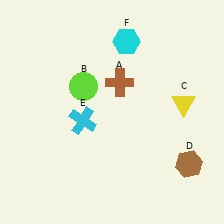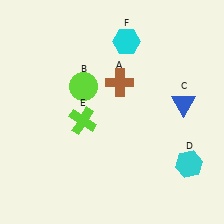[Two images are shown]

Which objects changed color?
C changed from yellow to blue. D changed from brown to cyan. E changed from cyan to lime.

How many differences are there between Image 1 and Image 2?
There are 3 differences between the two images.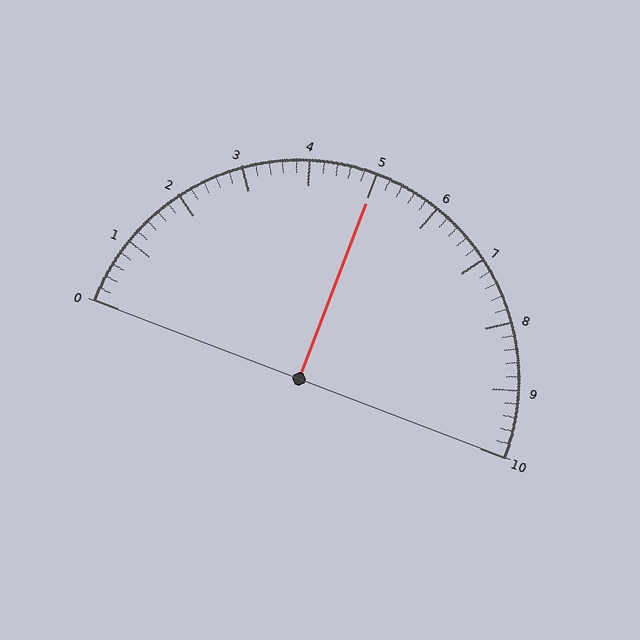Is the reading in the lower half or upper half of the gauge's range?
The reading is in the upper half of the range (0 to 10).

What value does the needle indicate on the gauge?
The needle indicates approximately 5.0.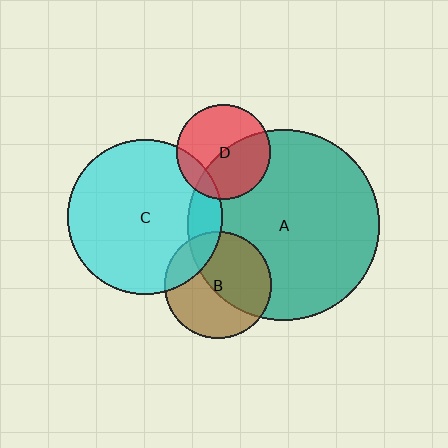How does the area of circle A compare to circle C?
Approximately 1.5 times.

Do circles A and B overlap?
Yes.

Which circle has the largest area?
Circle A (teal).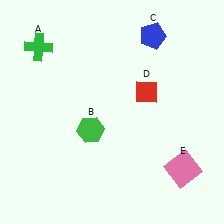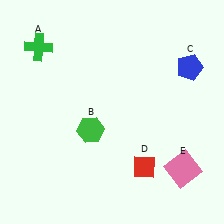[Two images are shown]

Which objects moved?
The objects that moved are: the blue pentagon (C), the red diamond (D).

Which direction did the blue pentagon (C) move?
The blue pentagon (C) moved right.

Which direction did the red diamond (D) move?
The red diamond (D) moved down.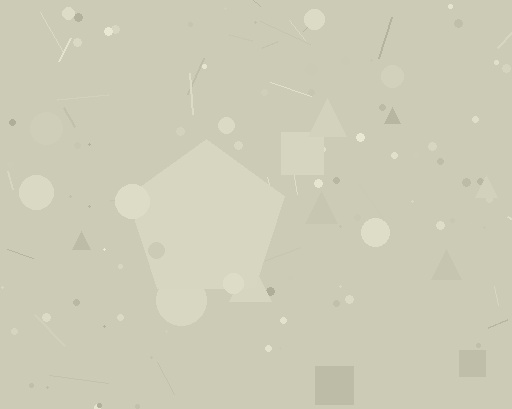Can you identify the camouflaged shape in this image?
The camouflaged shape is a pentagon.